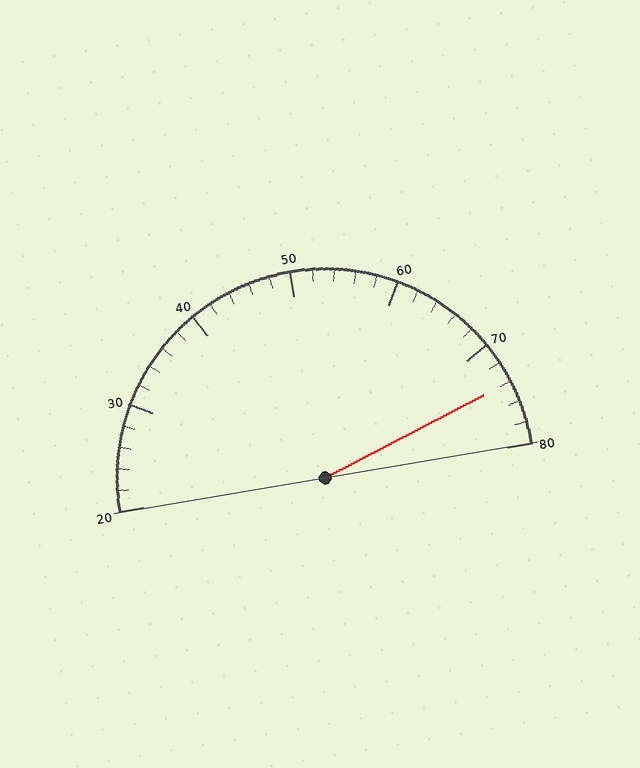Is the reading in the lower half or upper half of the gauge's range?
The reading is in the upper half of the range (20 to 80).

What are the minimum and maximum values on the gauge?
The gauge ranges from 20 to 80.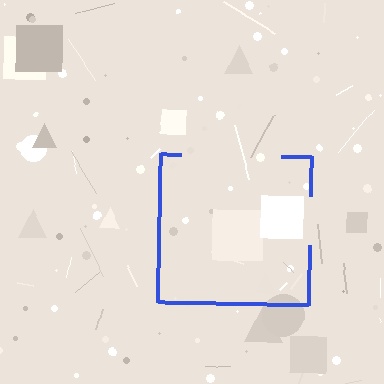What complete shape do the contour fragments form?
The contour fragments form a square.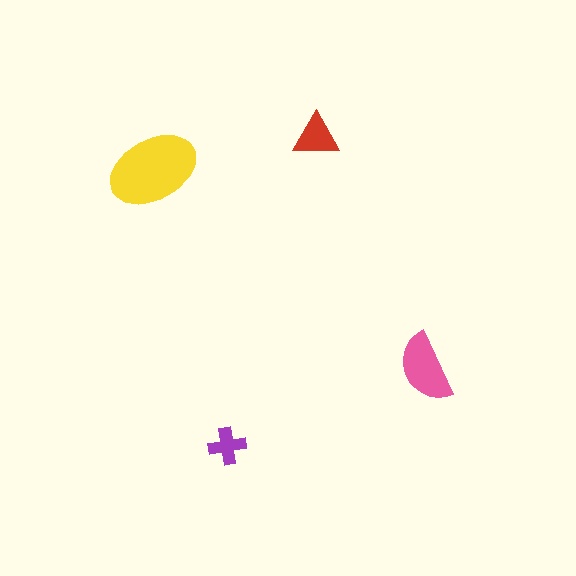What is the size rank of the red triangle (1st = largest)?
3rd.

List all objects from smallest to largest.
The purple cross, the red triangle, the pink semicircle, the yellow ellipse.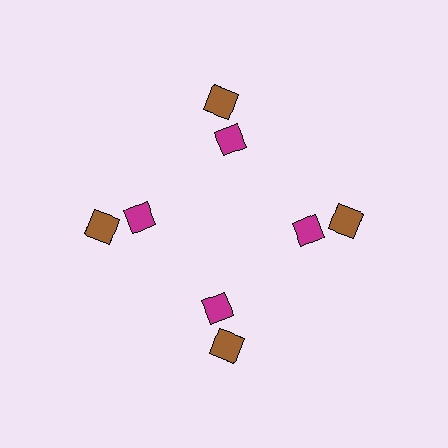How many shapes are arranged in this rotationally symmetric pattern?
There are 8 shapes, arranged in 4 groups of 2.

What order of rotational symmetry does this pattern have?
This pattern has 4-fold rotational symmetry.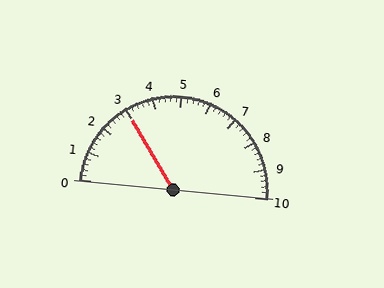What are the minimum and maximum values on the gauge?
The gauge ranges from 0 to 10.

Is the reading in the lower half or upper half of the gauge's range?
The reading is in the lower half of the range (0 to 10).